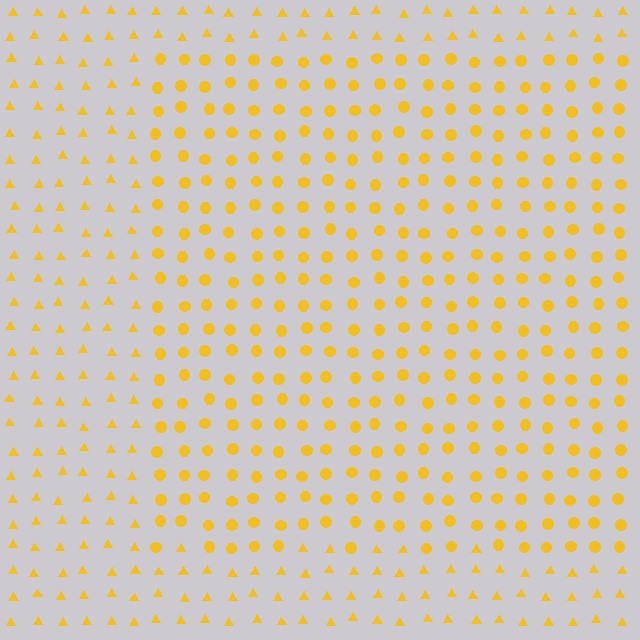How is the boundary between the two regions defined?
The boundary is defined by a change in element shape: circles inside vs. triangles outside. All elements share the same color and spacing.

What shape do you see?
I see a rectangle.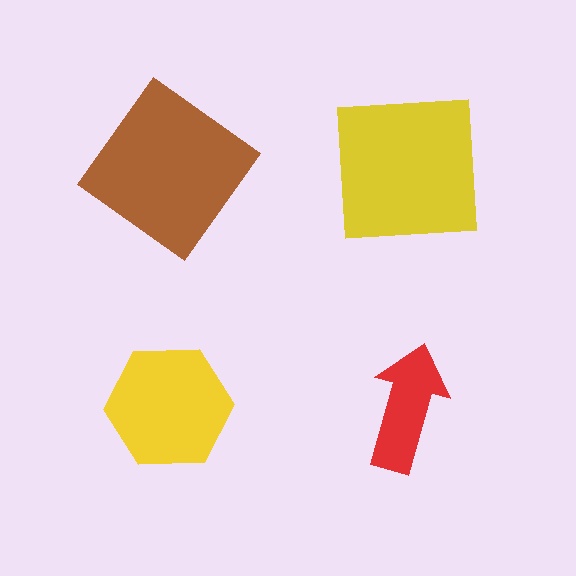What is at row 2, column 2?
A red arrow.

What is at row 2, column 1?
A yellow hexagon.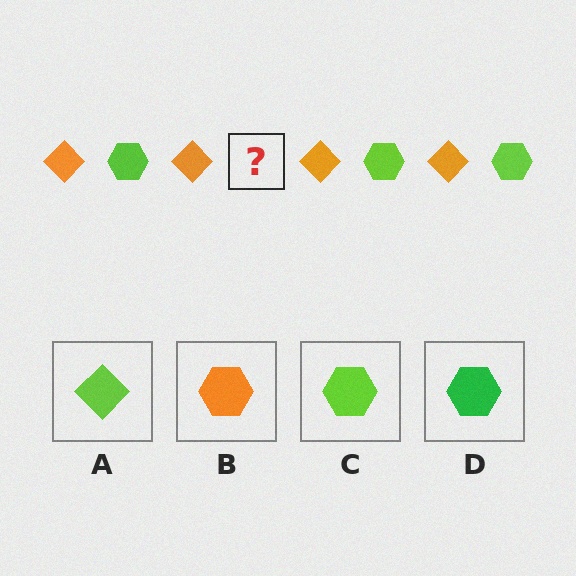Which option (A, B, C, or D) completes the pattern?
C.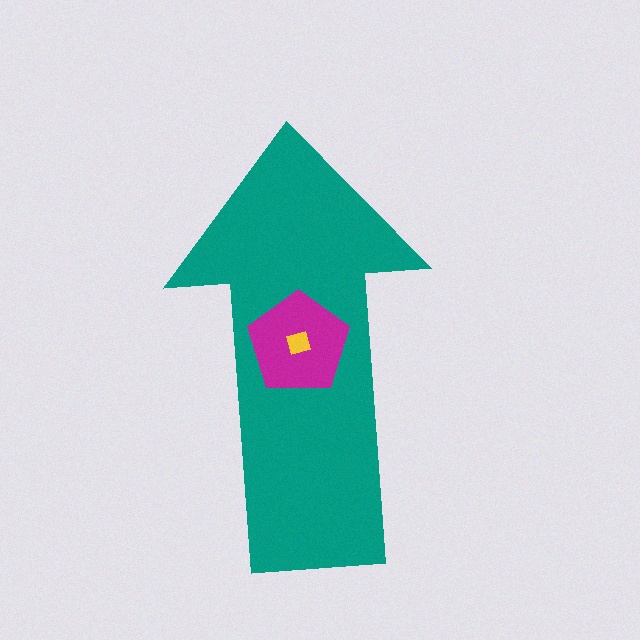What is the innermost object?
The yellow diamond.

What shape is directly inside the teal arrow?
The magenta pentagon.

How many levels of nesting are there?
3.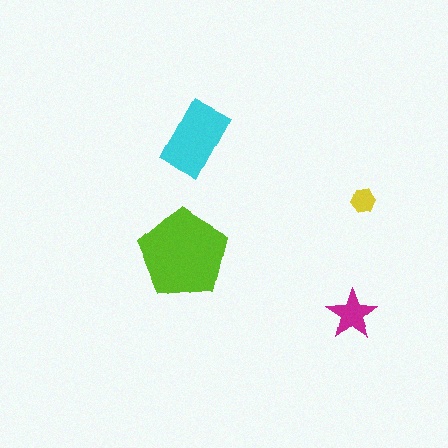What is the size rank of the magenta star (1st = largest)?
3rd.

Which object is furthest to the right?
The yellow hexagon is rightmost.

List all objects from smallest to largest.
The yellow hexagon, the magenta star, the cyan rectangle, the lime pentagon.